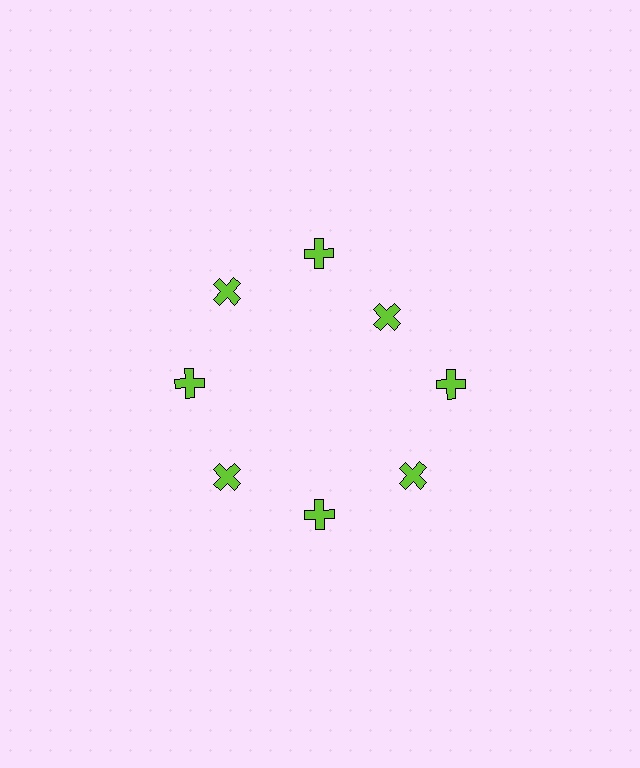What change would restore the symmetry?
The symmetry would be restored by moving it outward, back onto the ring so that all 8 crosses sit at equal angles and equal distance from the center.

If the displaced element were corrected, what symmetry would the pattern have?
It would have 8-fold rotational symmetry — the pattern would map onto itself every 45 degrees.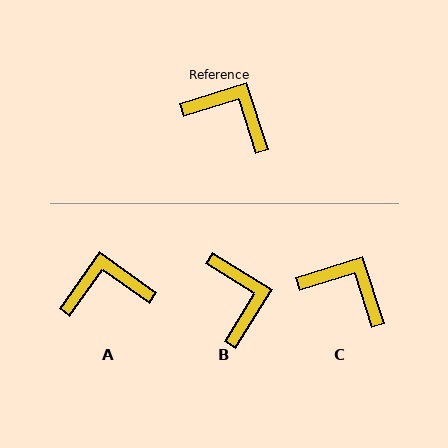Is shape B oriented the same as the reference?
No, it is off by about 49 degrees.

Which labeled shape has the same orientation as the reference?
C.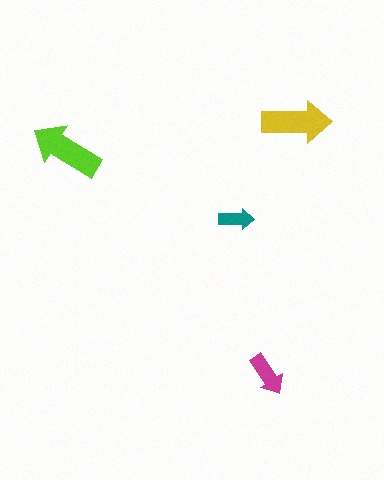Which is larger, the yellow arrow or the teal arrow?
The yellow one.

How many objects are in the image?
There are 4 objects in the image.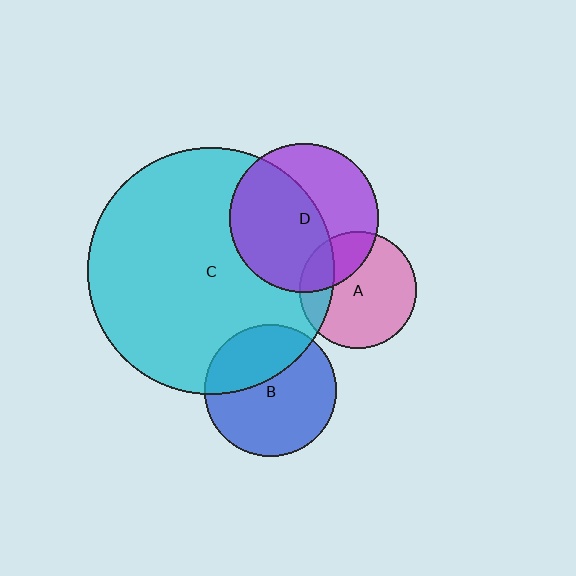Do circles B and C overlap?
Yes.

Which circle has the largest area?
Circle C (cyan).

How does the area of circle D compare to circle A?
Approximately 1.6 times.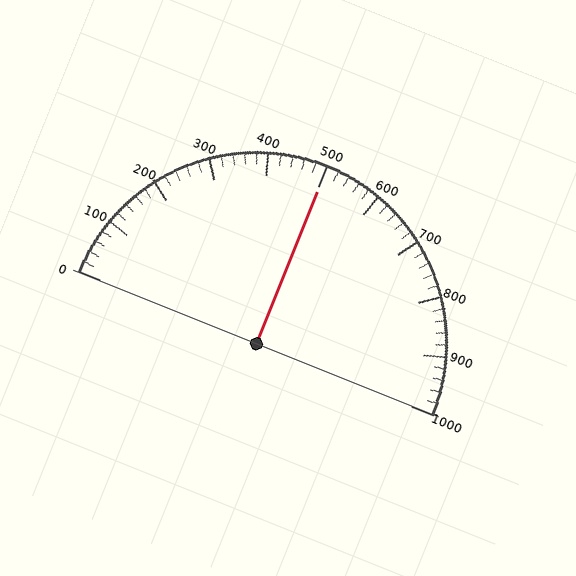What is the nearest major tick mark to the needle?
The nearest major tick mark is 500.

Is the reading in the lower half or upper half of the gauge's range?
The reading is in the upper half of the range (0 to 1000).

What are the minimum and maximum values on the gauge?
The gauge ranges from 0 to 1000.